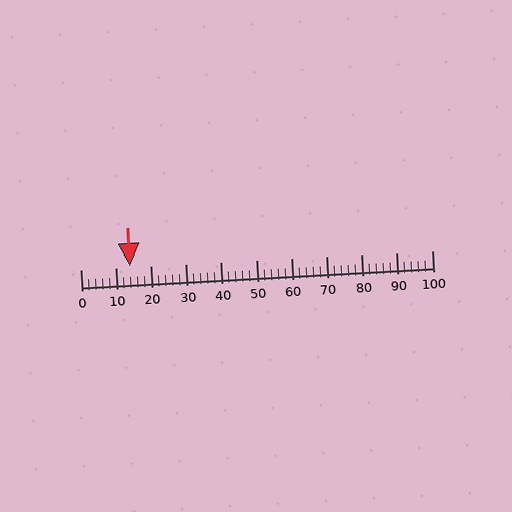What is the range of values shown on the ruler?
The ruler shows values from 0 to 100.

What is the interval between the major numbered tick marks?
The major tick marks are spaced 10 units apart.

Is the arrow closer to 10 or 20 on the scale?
The arrow is closer to 10.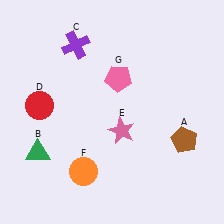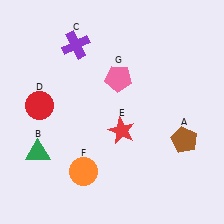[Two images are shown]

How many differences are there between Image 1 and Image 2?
There is 1 difference between the two images.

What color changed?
The star (E) changed from pink in Image 1 to red in Image 2.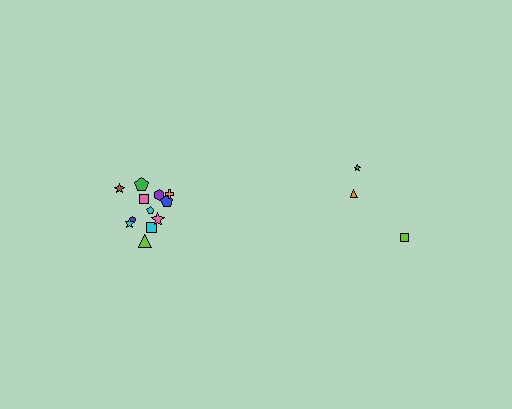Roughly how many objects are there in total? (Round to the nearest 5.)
Roughly 15 objects in total.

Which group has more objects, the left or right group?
The left group.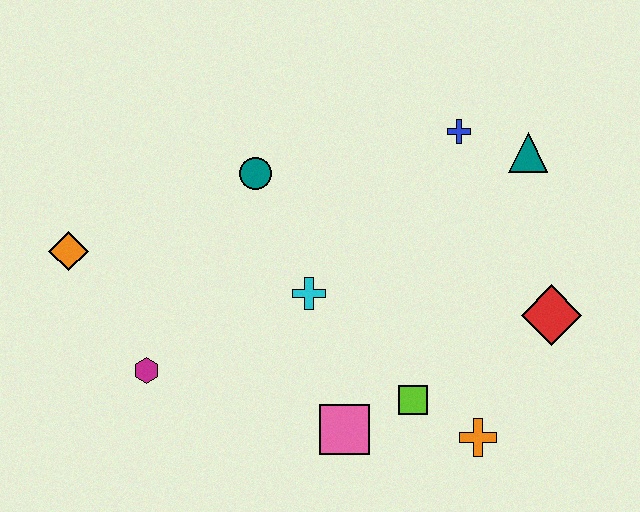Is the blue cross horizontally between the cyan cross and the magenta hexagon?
No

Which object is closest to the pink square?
The lime square is closest to the pink square.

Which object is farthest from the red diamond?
The orange diamond is farthest from the red diamond.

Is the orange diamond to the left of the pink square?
Yes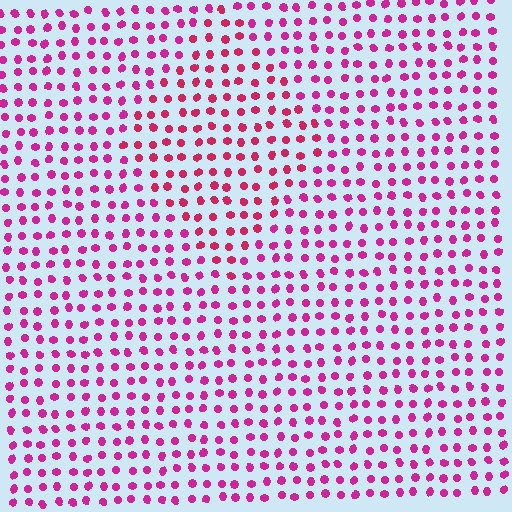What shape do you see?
I see a diamond.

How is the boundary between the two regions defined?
The boundary is defined purely by a slight shift in hue (about 22 degrees). Spacing, size, and orientation are identical on both sides.